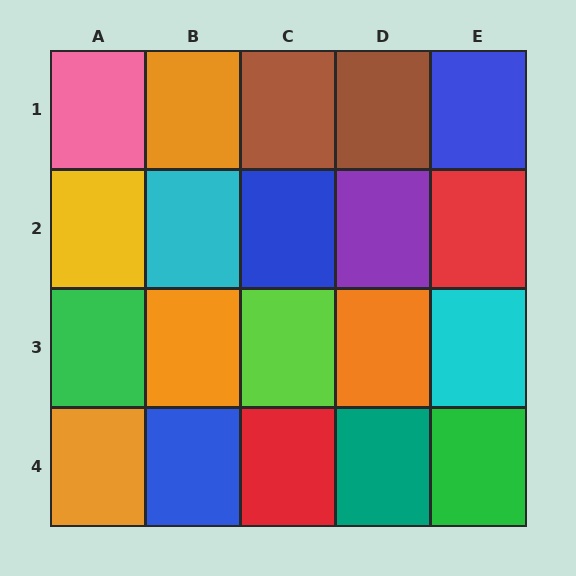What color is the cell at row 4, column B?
Blue.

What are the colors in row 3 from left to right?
Green, orange, lime, orange, cyan.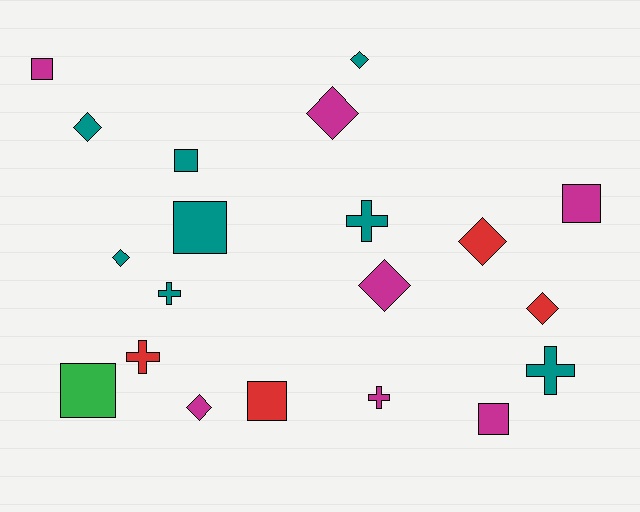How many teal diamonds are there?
There are 3 teal diamonds.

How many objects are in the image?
There are 20 objects.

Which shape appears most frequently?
Diamond, with 8 objects.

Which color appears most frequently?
Teal, with 8 objects.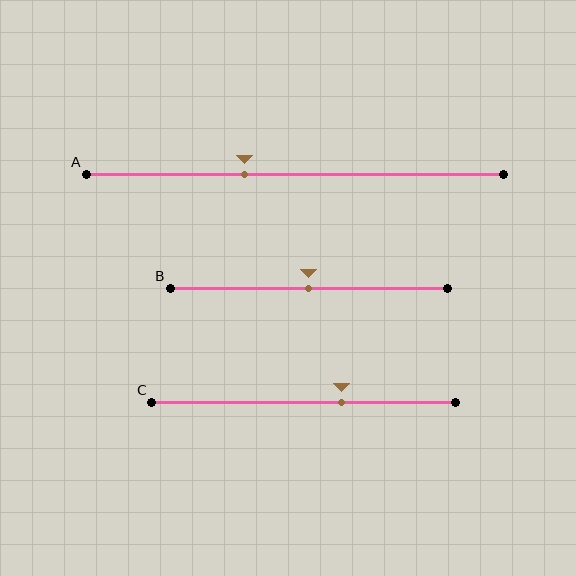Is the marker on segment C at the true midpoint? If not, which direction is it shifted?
No, the marker on segment C is shifted to the right by about 13% of the segment length.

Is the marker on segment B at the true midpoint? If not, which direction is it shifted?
Yes, the marker on segment B is at the true midpoint.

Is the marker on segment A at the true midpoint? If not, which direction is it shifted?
No, the marker on segment A is shifted to the left by about 12% of the segment length.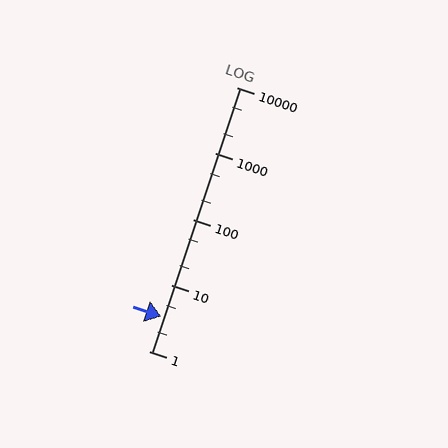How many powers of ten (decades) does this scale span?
The scale spans 4 decades, from 1 to 10000.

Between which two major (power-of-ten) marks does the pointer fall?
The pointer is between 1 and 10.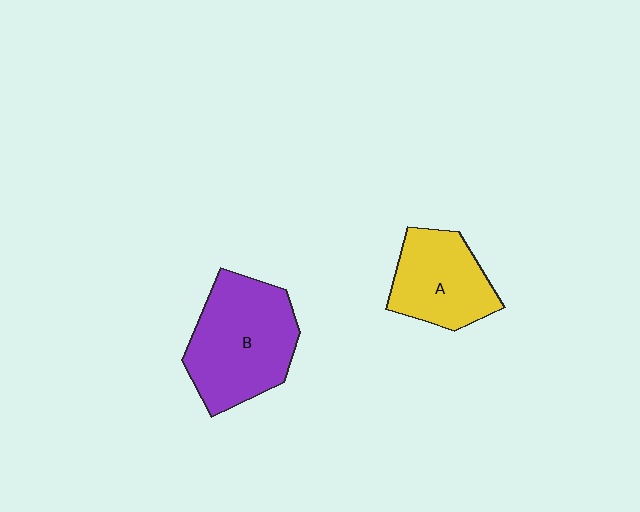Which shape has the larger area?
Shape B (purple).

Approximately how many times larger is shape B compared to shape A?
Approximately 1.4 times.